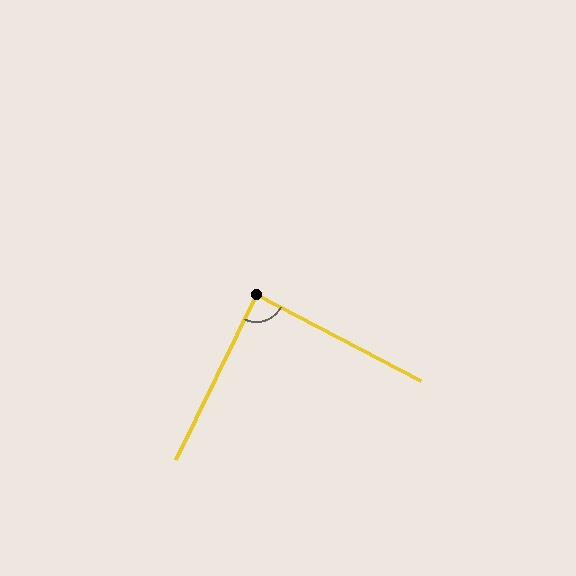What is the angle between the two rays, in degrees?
Approximately 88 degrees.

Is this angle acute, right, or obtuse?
It is approximately a right angle.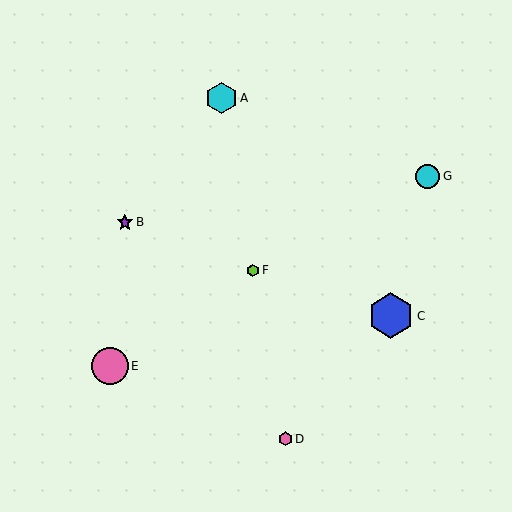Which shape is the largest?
The blue hexagon (labeled C) is the largest.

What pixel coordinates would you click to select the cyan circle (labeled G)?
Click at (428, 176) to select the cyan circle G.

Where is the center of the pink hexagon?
The center of the pink hexagon is at (285, 439).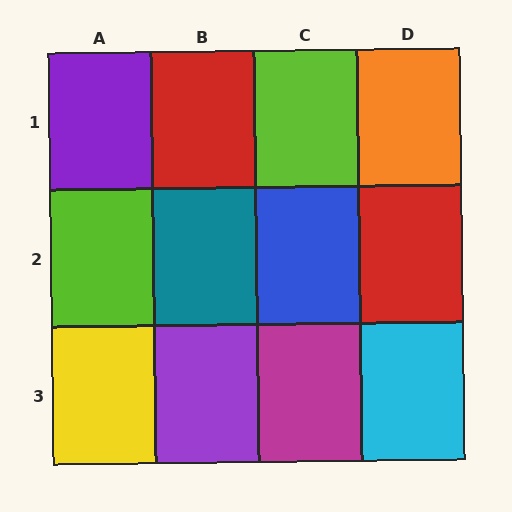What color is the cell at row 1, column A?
Purple.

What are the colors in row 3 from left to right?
Yellow, purple, magenta, cyan.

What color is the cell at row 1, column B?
Red.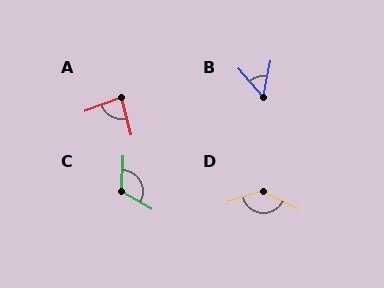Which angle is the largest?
D, at approximately 137 degrees.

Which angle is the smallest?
B, at approximately 53 degrees.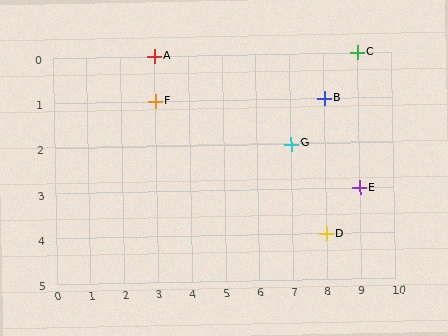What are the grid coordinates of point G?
Point G is at grid coordinates (7, 2).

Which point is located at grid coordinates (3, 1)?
Point F is at (3, 1).